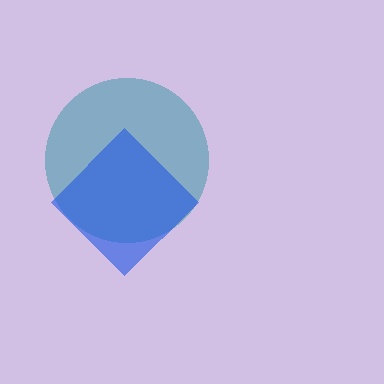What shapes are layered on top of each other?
The layered shapes are: a teal circle, a blue diamond.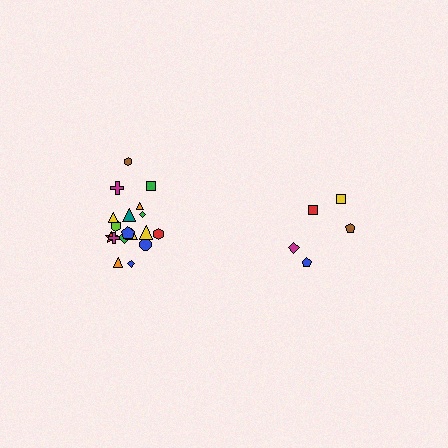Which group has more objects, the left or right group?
The left group.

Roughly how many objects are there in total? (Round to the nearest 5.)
Roughly 25 objects in total.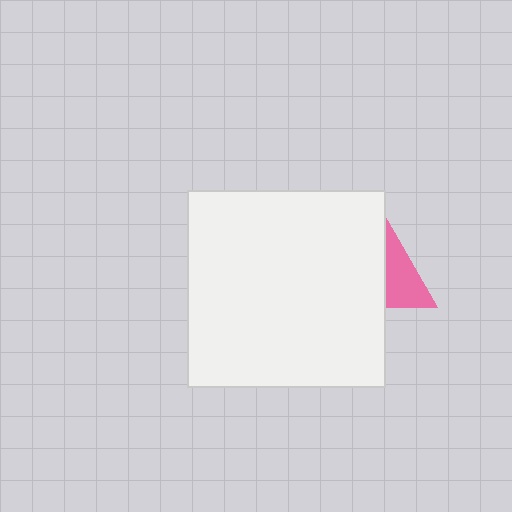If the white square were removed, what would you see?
You would see the complete pink triangle.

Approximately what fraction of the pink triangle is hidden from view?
Roughly 65% of the pink triangle is hidden behind the white square.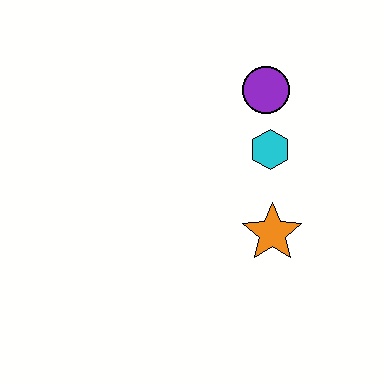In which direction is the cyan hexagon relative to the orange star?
The cyan hexagon is above the orange star.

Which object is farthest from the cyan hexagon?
The orange star is farthest from the cyan hexagon.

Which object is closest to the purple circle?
The cyan hexagon is closest to the purple circle.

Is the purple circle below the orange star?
No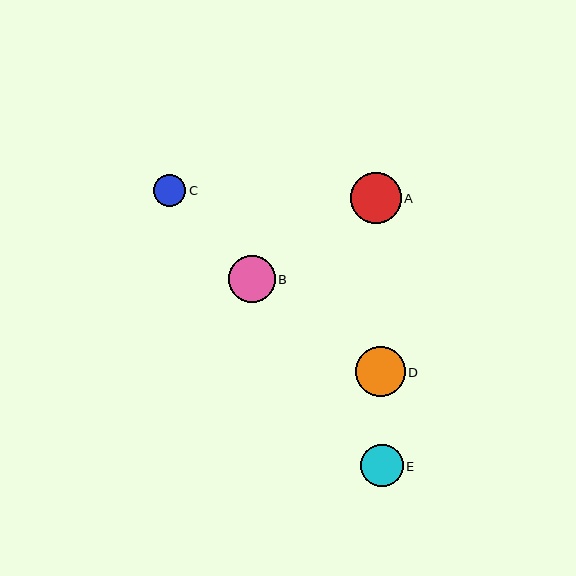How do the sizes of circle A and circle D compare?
Circle A and circle D are approximately the same size.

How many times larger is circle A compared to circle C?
Circle A is approximately 1.6 times the size of circle C.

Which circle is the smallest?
Circle C is the smallest with a size of approximately 32 pixels.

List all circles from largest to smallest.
From largest to smallest: A, D, B, E, C.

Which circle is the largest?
Circle A is the largest with a size of approximately 51 pixels.